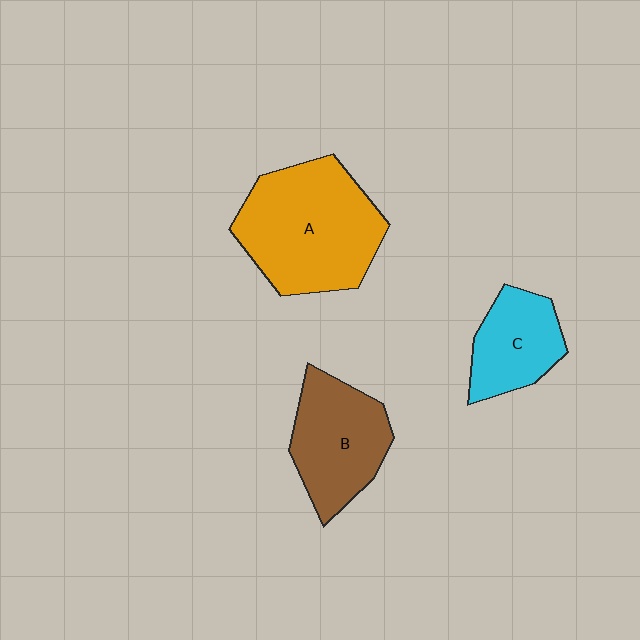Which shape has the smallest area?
Shape C (cyan).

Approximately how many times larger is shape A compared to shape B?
Approximately 1.5 times.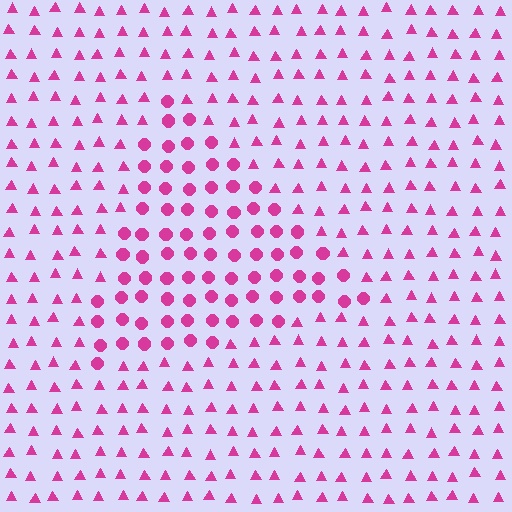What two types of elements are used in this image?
The image uses circles inside the triangle region and triangles outside it.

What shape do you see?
I see a triangle.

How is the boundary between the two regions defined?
The boundary is defined by a change in element shape: circles inside vs. triangles outside. All elements share the same color and spacing.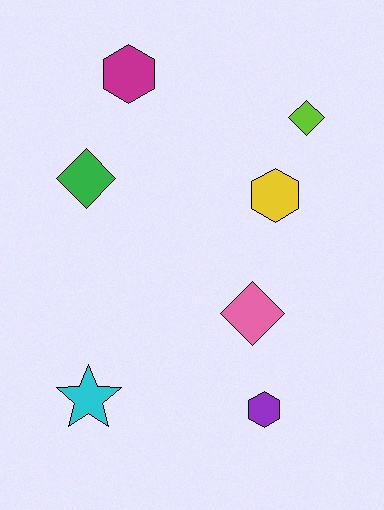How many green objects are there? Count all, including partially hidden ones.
There is 1 green object.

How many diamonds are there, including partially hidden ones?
There are 3 diamonds.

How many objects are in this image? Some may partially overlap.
There are 7 objects.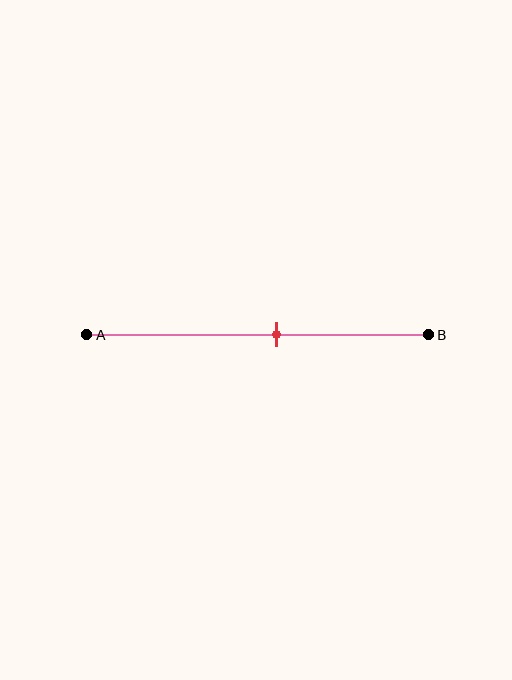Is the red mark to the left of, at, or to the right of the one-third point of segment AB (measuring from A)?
The red mark is to the right of the one-third point of segment AB.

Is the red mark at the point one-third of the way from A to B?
No, the mark is at about 55% from A, not at the 33% one-third point.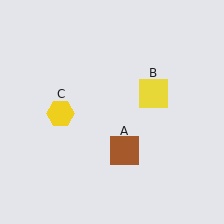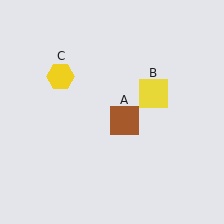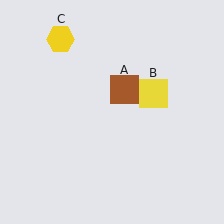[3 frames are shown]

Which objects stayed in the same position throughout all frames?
Yellow square (object B) remained stationary.